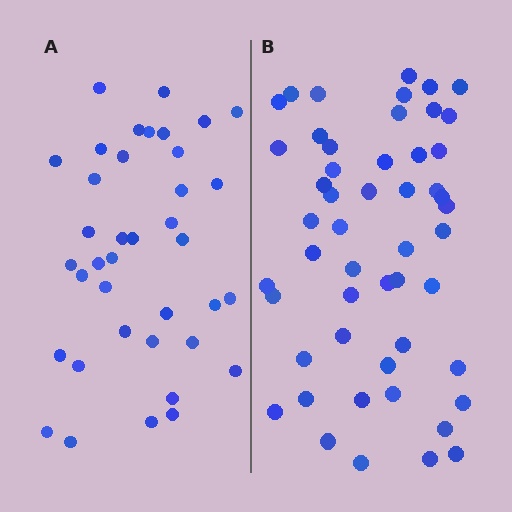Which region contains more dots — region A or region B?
Region B (the right region) has more dots.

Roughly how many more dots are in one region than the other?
Region B has approximately 15 more dots than region A.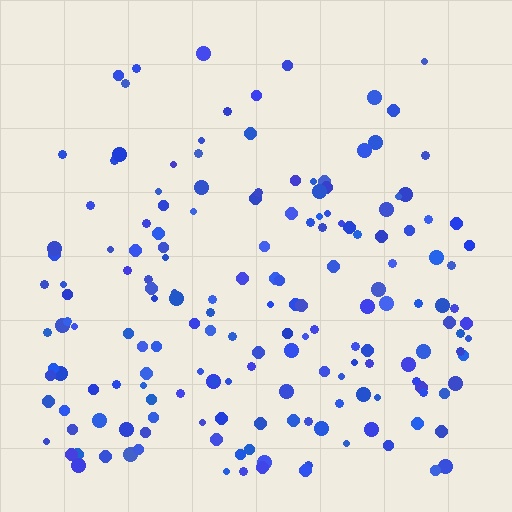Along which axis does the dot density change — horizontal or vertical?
Vertical.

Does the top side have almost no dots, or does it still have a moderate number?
Still a moderate number, just noticeably fewer than the bottom.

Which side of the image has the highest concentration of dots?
The bottom.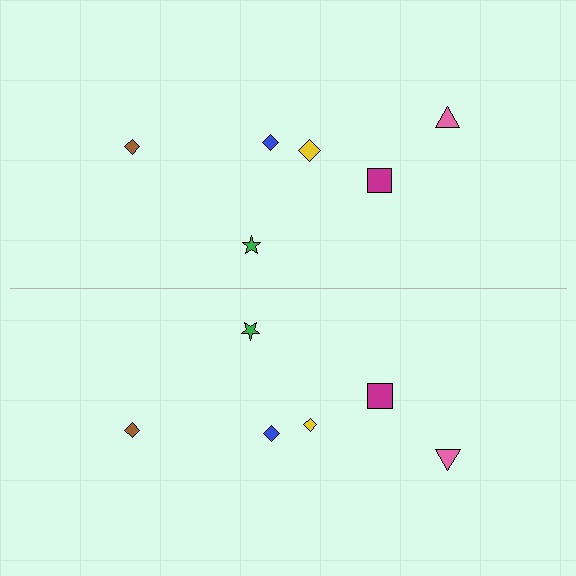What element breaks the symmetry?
The yellow diamond on the bottom side has a different size than its mirror counterpart.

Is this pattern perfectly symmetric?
No, the pattern is not perfectly symmetric. The yellow diamond on the bottom side has a different size than its mirror counterpart.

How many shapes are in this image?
There are 12 shapes in this image.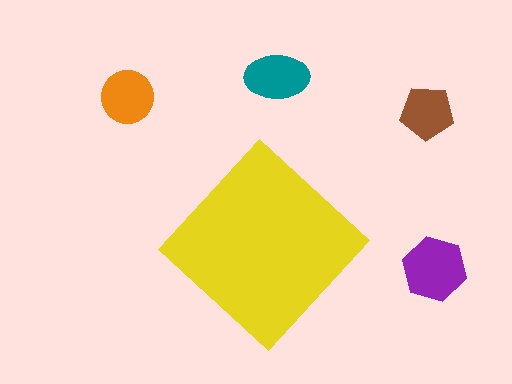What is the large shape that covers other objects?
A yellow diamond.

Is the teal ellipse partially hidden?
No, the teal ellipse is fully visible.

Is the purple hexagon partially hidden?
No, the purple hexagon is fully visible.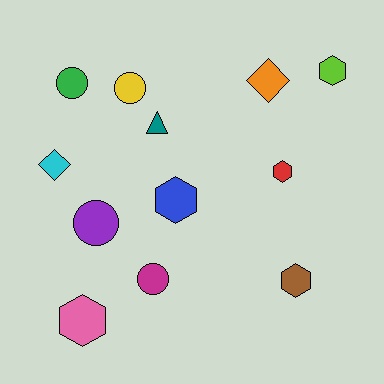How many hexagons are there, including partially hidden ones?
There are 5 hexagons.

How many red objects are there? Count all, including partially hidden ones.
There is 1 red object.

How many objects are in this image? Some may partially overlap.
There are 12 objects.